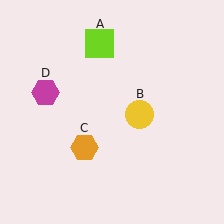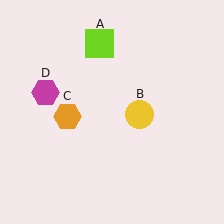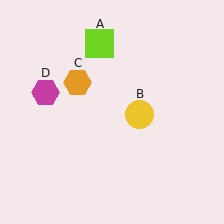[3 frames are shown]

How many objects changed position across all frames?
1 object changed position: orange hexagon (object C).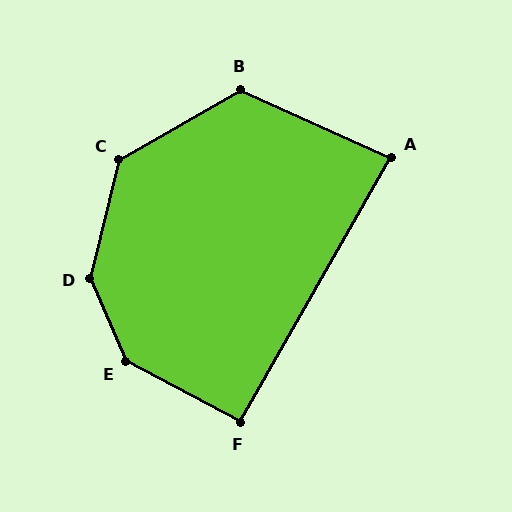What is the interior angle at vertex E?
Approximately 142 degrees (obtuse).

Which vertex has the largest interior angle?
D, at approximately 143 degrees.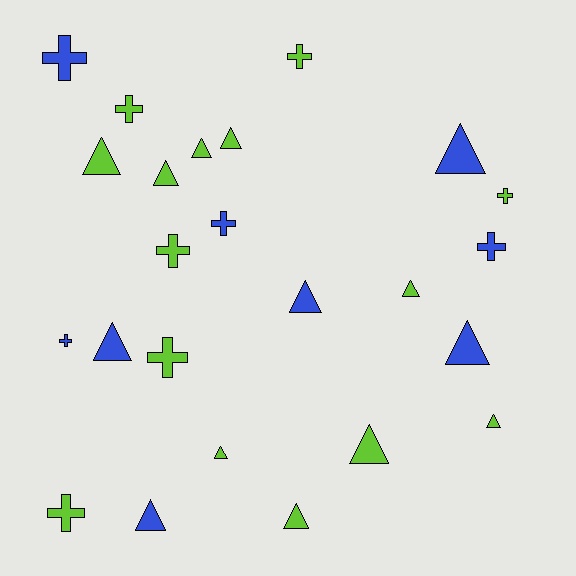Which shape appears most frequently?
Triangle, with 14 objects.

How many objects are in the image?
There are 24 objects.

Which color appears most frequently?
Lime, with 15 objects.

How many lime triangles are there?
There are 9 lime triangles.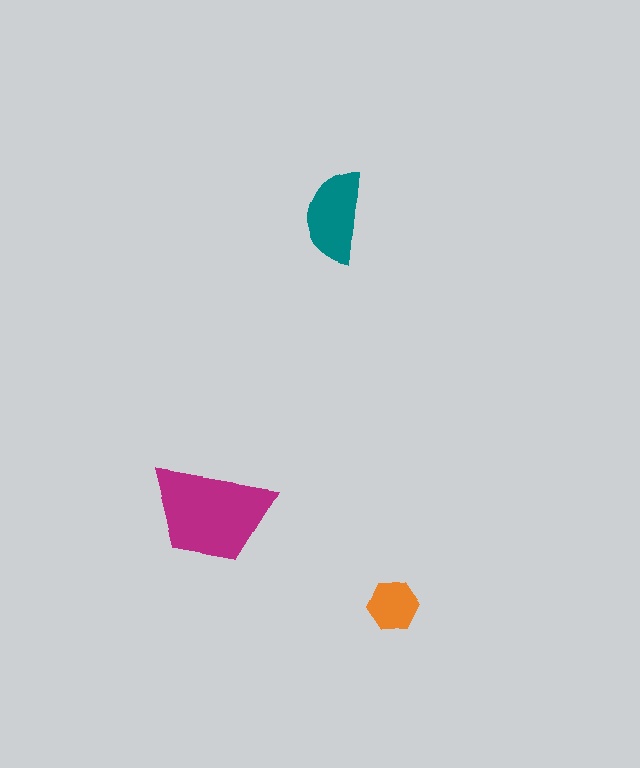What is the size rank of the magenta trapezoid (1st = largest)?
1st.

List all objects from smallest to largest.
The orange hexagon, the teal semicircle, the magenta trapezoid.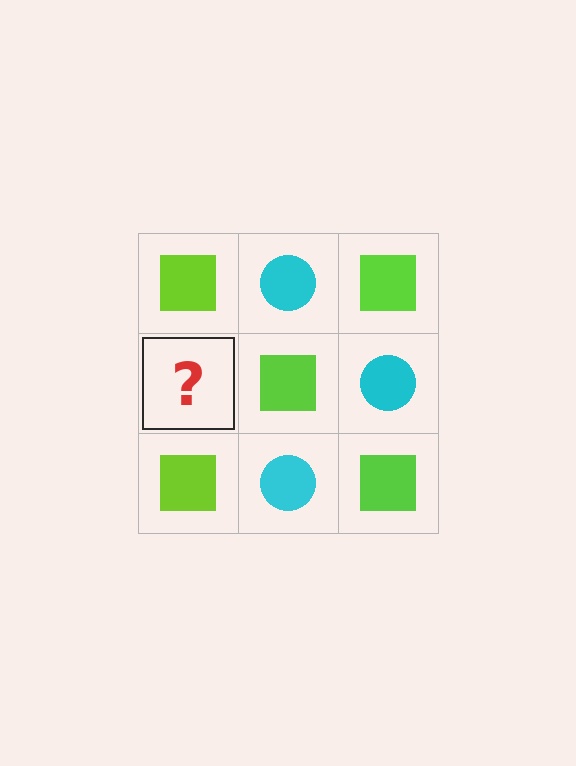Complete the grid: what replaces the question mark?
The question mark should be replaced with a cyan circle.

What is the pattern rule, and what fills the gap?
The rule is that it alternates lime square and cyan circle in a checkerboard pattern. The gap should be filled with a cyan circle.